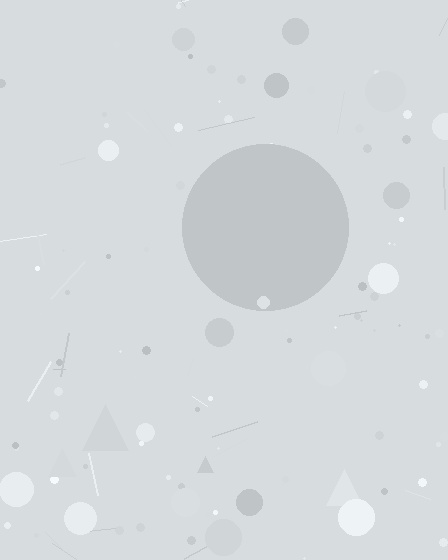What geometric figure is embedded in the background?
A circle is embedded in the background.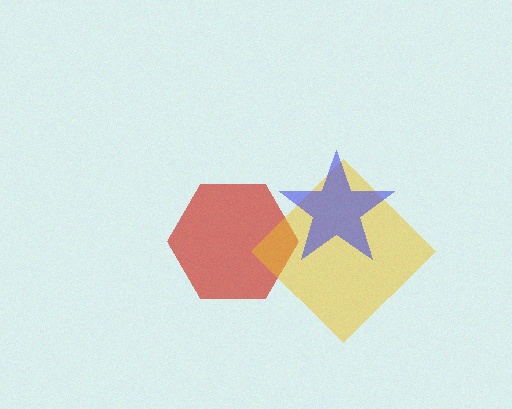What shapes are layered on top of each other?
The layered shapes are: a red hexagon, a yellow diamond, a blue star.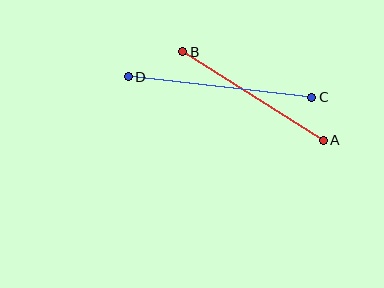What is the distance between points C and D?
The distance is approximately 184 pixels.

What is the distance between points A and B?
The distance is approximately 166 pixels.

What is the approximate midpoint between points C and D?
The midpoint is at approximately (220, 87) pixels.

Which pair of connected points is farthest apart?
Points C and D are farthest apart.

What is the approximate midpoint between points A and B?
The midpoint is at approximately (253, 96) pixels.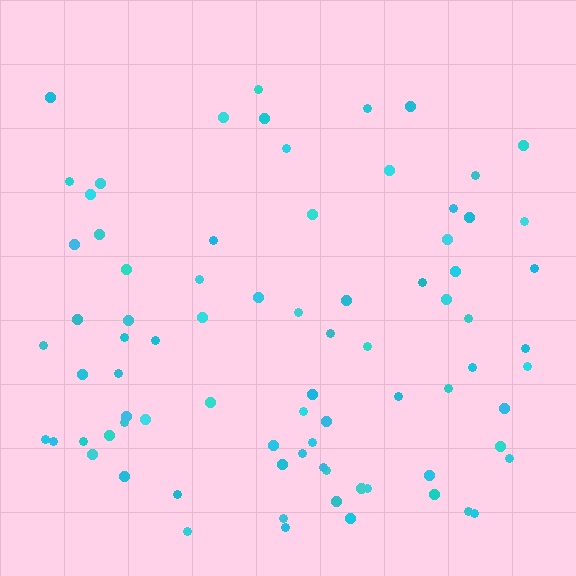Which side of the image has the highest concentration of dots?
The bottom.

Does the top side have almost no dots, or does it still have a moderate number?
Still a moderate number, just noticeably fewer than the bottom.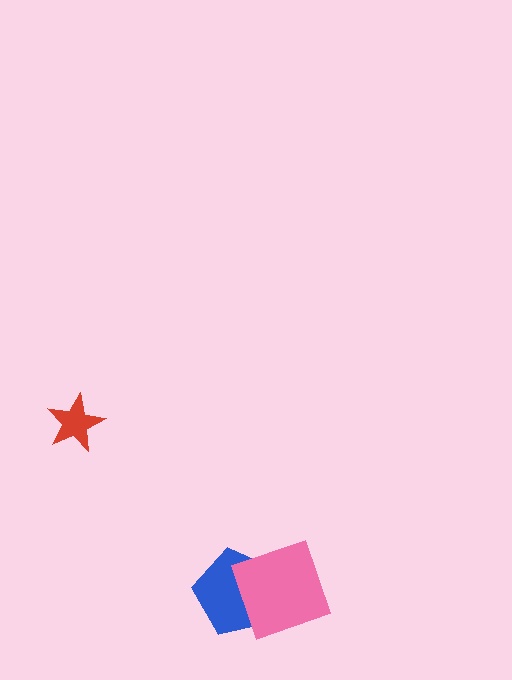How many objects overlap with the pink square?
1 object overlaps with the pink square.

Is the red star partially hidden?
No, no other shape covers it.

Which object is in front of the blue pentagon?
The pink square is in front of the blue pentagon.